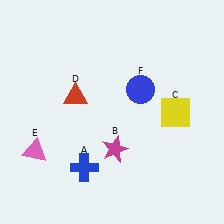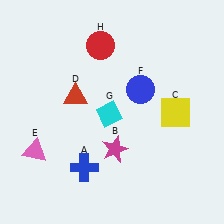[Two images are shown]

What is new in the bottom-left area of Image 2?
A cyan diamond (G) was added in the bottom-left area of Image 2.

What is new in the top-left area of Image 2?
A red circle (H) was added in the top-left area of Image 2.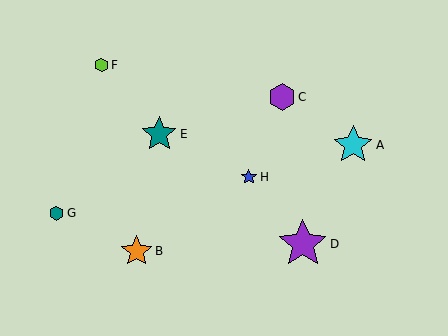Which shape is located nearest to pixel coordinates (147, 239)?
The orange star (labeled B) at (137, 251) is nearest to that location.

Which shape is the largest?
The purple star (labeled D) is the largest.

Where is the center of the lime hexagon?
The center of the lime hexagon is at (101, 65).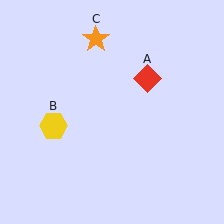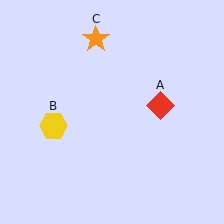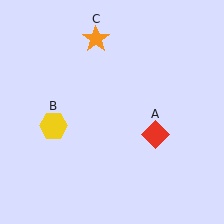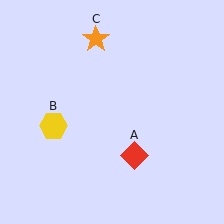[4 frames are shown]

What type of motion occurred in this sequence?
The red diamond (object A) rotated clockwise around the center of the scene.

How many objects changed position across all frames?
1 object changed position: red diamond (object A).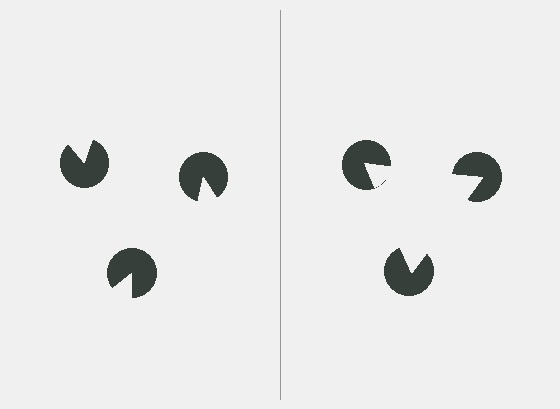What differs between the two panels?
The pac-man discs are positioned identically on both sides; only the wedge orientations differ. On the right they align to a triangle; on the left they are misaligned.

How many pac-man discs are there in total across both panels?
6 — 3 on each side.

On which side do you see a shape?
An illusory triangle appears on the right side. On the left side the wedge cuts are rotated, so no coherent shape forms.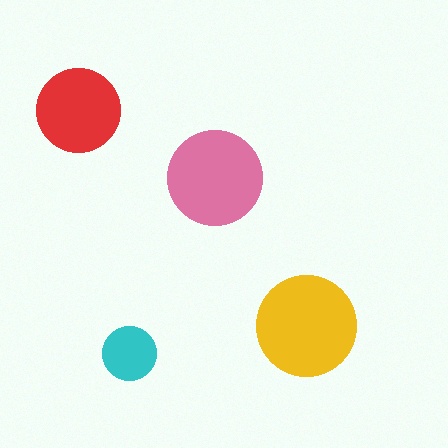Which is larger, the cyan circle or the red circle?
The red one.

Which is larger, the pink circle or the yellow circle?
The yellow one.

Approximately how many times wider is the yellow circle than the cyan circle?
About 2 times wider.